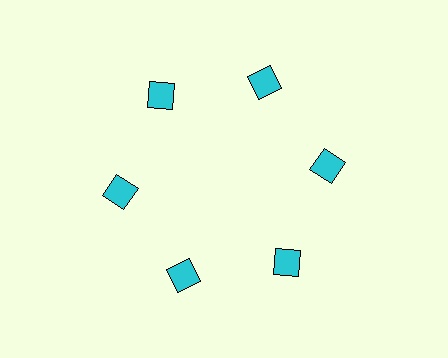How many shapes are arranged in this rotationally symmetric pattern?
There are 6 shapes, arranged in 6 groups of 1.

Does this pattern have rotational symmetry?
Yes, this pattern has 6-fold rotational symmetry. It looks the same after rotating 60 degrees around the center.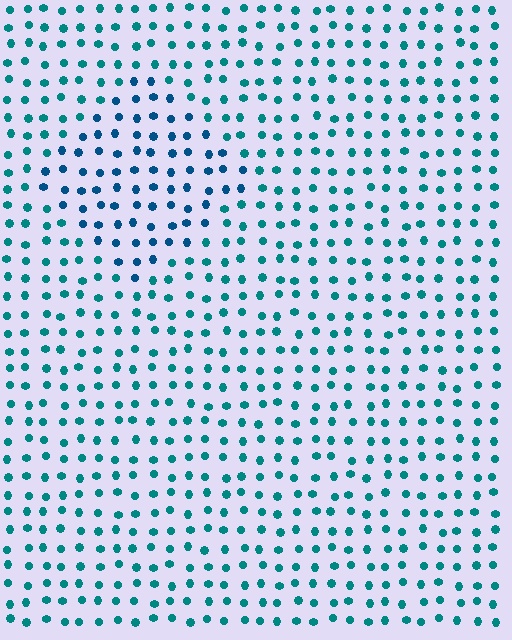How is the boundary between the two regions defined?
The boundary is defined purely by a slight shift in hue (about 26 degrees). Spacing, size, and orientation are identical on both sides.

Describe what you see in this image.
The image is filled with small teal elements in a uniform arrangement. A diamond-shaped region is visible where the elements are tinted to a slightly different hue, forming a subtle color boundary.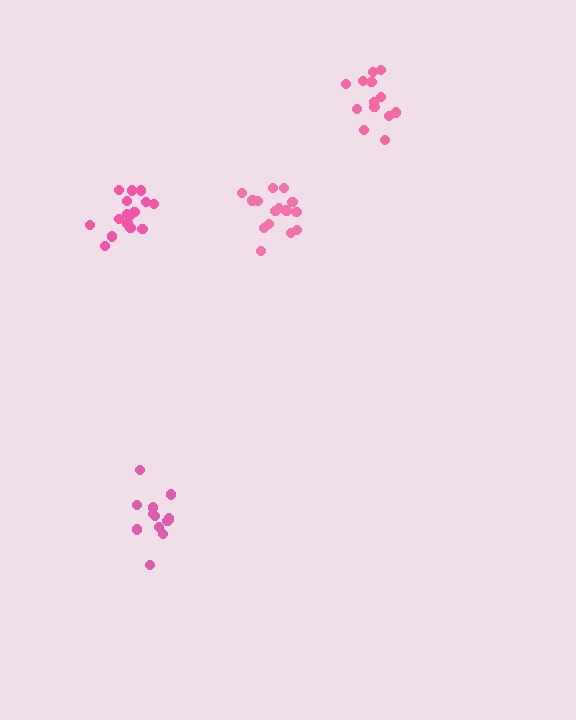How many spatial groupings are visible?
There are 4 spatial groupings.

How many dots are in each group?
Group 1: 16 dots, Group 2: 15 dots, Group 3: 14 dots, Group 4: 13 dots (58 total).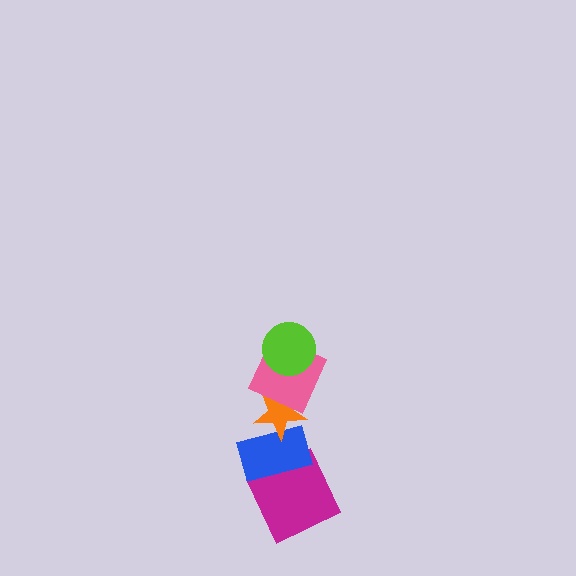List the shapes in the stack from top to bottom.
From top to bottom: the lime circle, the pink square, the orange star, the blue rectangle, the magenta square.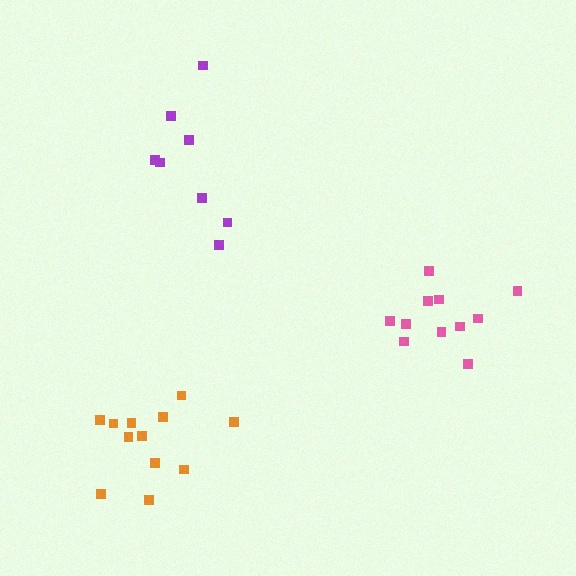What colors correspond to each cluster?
The clusters are colored: purple, orange, pink.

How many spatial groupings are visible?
There are 3 spatial groupings.